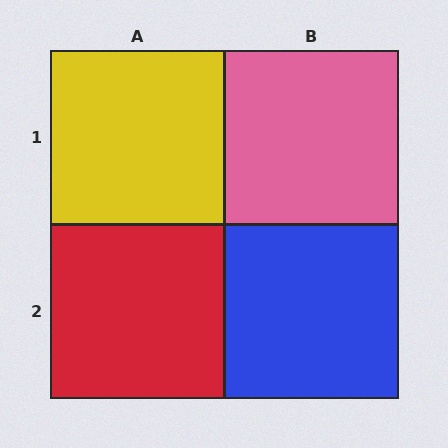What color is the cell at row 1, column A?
Yellow.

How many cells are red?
1 cell is red.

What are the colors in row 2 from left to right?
Red, blue.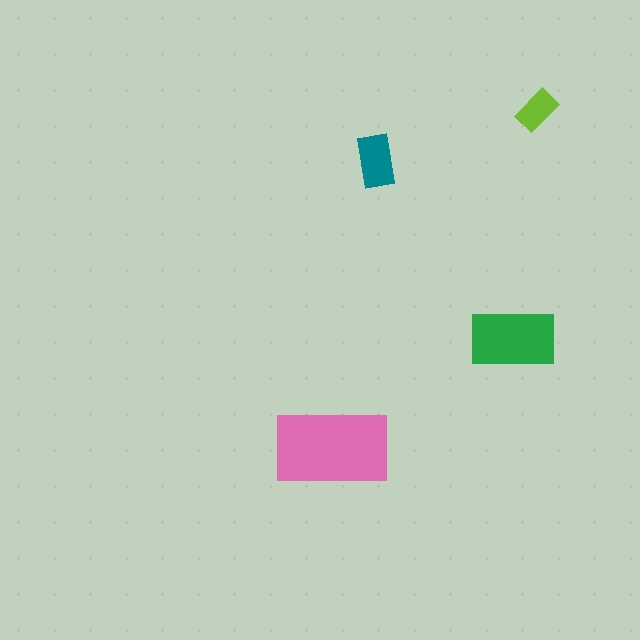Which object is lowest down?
The pink rectangle is bottommost.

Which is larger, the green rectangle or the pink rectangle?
The pink one.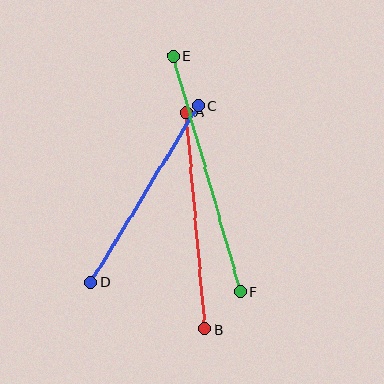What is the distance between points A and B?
The distance is approximately 218 pixels.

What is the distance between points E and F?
The distance is approximately 245 pixels.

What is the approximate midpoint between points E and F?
The midpoint is at approximately (207, 174) pixels.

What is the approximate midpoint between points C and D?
The midpoint is at approximately (145, 194) pixels.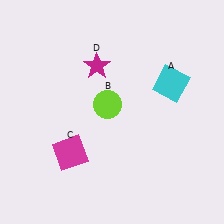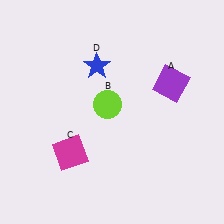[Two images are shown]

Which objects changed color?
A changed from cyan to purple. D changed from magenta to blue.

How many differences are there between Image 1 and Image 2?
There are 2 differences between the two images.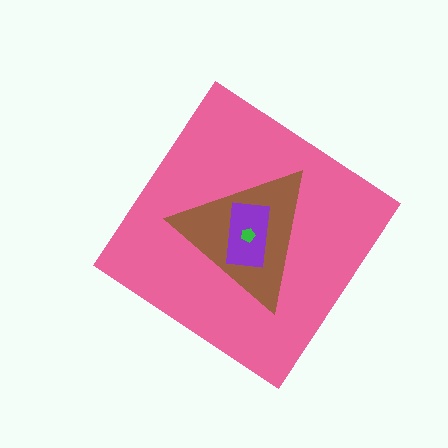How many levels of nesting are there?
4.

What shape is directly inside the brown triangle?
The purple rectangle.